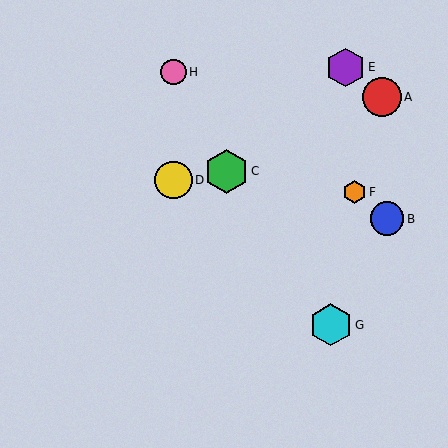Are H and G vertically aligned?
No, H is at x≈173 and G is at x≈331.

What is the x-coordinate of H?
Object H is at x≈173.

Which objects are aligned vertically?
Objects D, H are aligned vertically.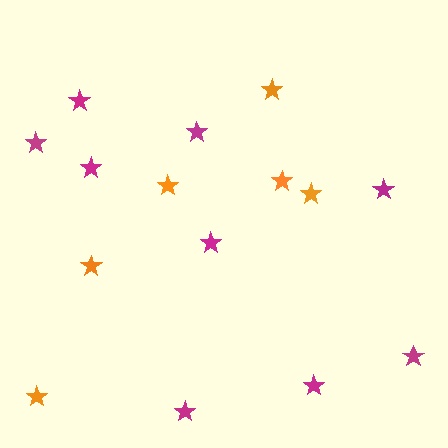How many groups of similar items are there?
There are 2 groups: one group of magenta stars (9) and one group of orange stars (6).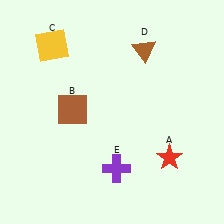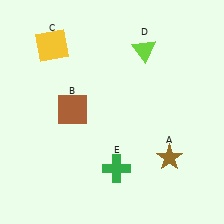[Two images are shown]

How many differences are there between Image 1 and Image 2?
There are 3 differences between the two images.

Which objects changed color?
A changed from red to brown. D changed from brown to lime. E changed from purple to green.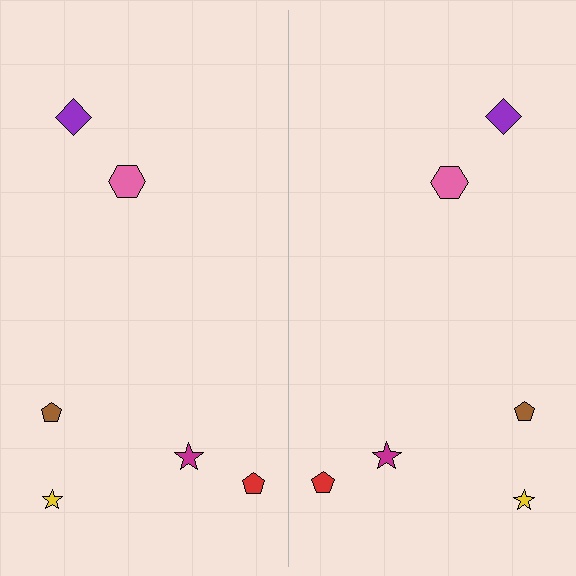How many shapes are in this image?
There are 12 shapes in this image.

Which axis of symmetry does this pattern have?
The pattern has a vertical axis of symmetry running through the center of the image.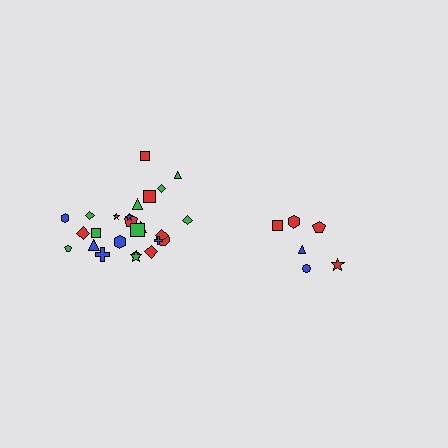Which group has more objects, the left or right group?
The left group.